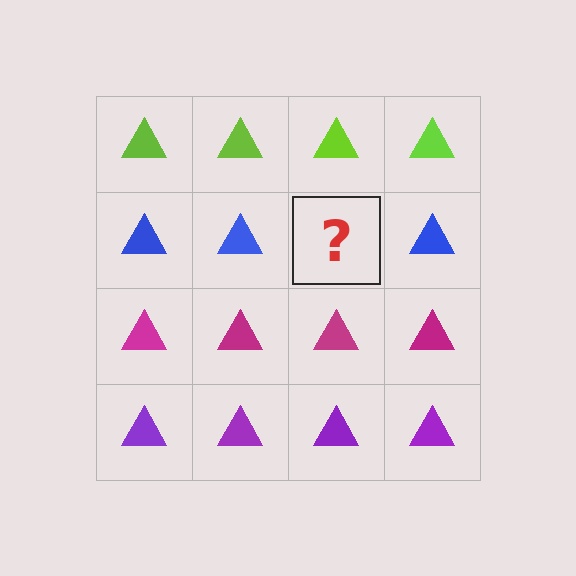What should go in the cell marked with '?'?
The missing cell should contain a blue triangle.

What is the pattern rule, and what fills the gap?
The rule is that each row has a consistent color. The gap should be filled with a blue triangle.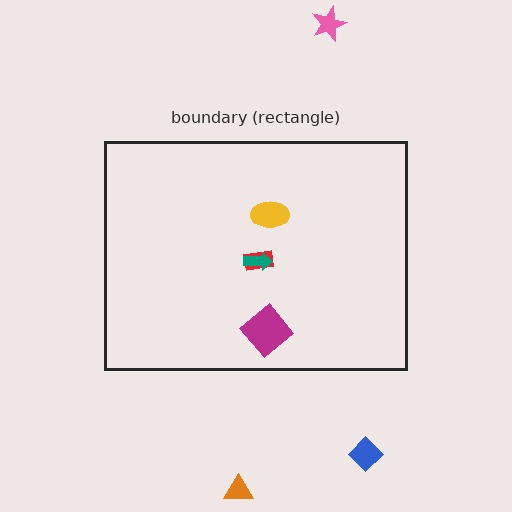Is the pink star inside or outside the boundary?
Outside.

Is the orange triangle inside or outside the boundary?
Outside.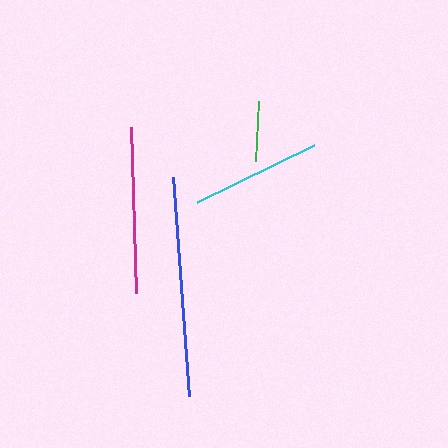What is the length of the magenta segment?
The magenta segment is approximately 167 pixels long.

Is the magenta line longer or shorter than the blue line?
The blue line is longer than the magenta line.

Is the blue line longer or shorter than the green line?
The blue line is longer than the green line.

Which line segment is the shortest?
The green line is the shortest at approximately 60 pixels.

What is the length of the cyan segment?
The cyan segment is approximately 130 pixels long.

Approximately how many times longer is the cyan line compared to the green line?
The cyan line is approximately 2.2 times the length of the green line.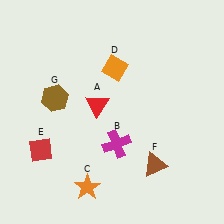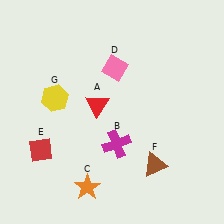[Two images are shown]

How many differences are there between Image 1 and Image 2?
There are 2 differences between the two images.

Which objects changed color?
D changed from orange to pink. G changed from brown to yellow.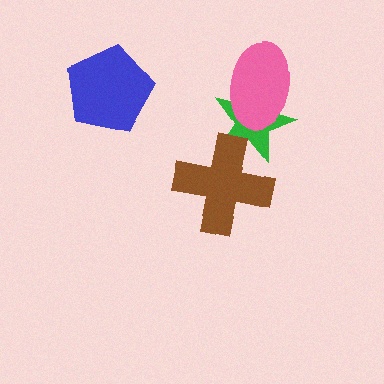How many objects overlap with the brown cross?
1 object overlaps with the brown cross.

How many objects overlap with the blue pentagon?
0 objects overlap with the blue pentagon.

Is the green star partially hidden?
Yes, it is partially covered by another shape.